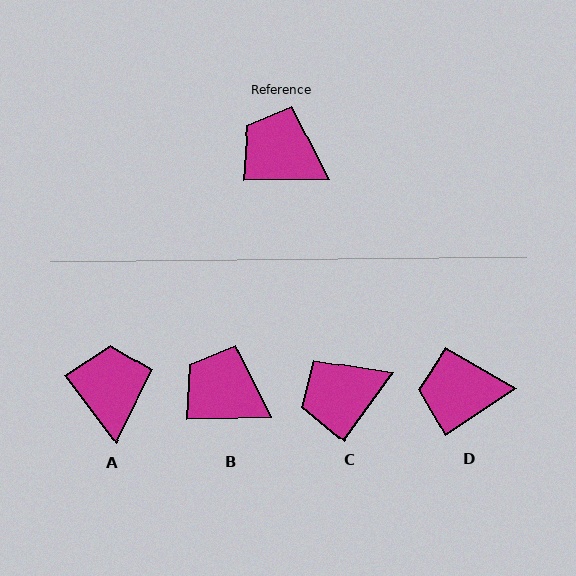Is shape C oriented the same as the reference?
No, it is off by about 54 degrees.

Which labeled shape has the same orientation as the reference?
B.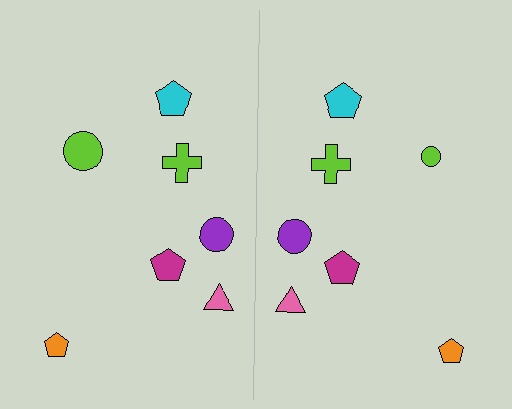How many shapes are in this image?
There are 14 shapes in this image.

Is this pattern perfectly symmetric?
No, the pattern is not perfectly symmetric. The lime circle on the right side has a different size than its mirror counterpart.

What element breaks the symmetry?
The lime circle on the right side has a different size than its mirror counterpart.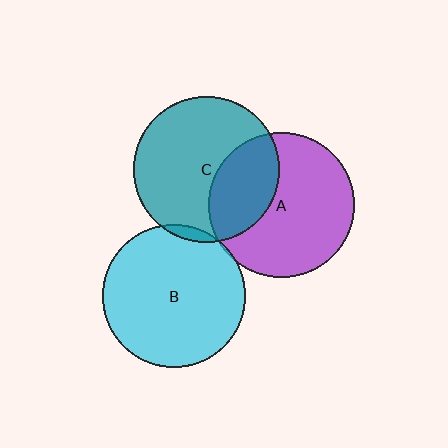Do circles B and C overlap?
Yes.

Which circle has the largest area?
Circle C (teal).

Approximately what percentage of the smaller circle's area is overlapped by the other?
Approximately 5%.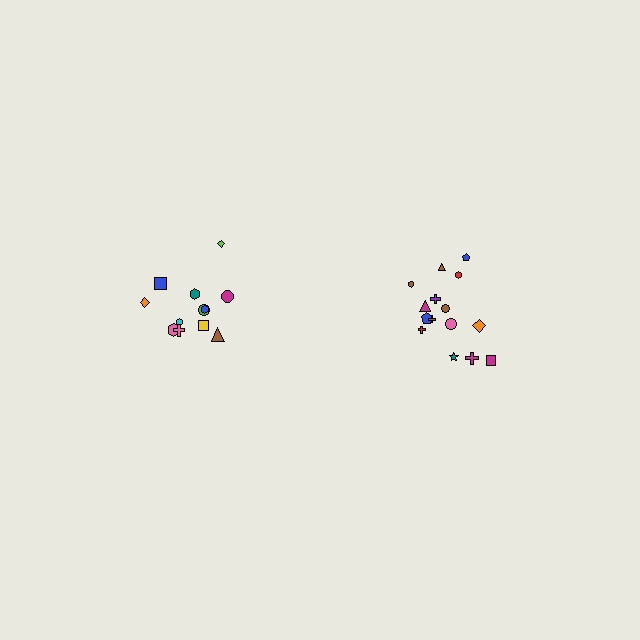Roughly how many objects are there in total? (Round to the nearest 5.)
Roughly 25 objects in total.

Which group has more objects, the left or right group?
The right group.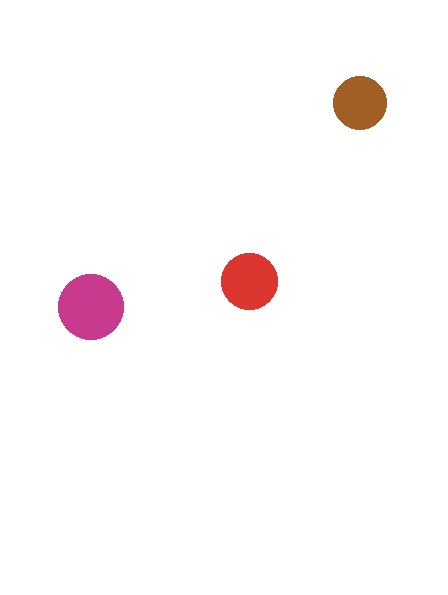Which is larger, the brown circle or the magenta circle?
The magenta one.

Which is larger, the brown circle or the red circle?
The red one.